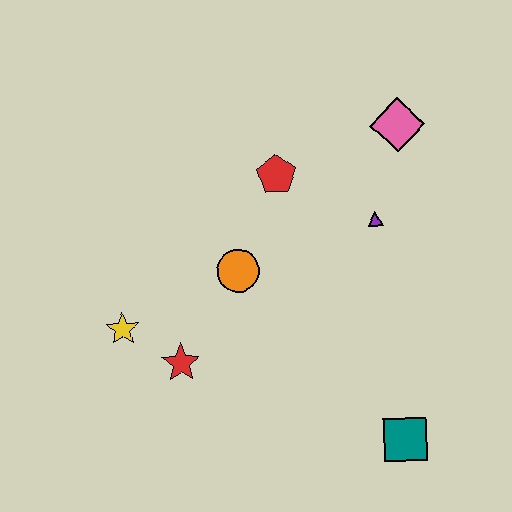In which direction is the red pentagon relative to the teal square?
The red pentagon is above the teal square.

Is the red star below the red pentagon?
Yes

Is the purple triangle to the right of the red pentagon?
Yes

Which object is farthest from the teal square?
The pink diamond is farthest from the teal square.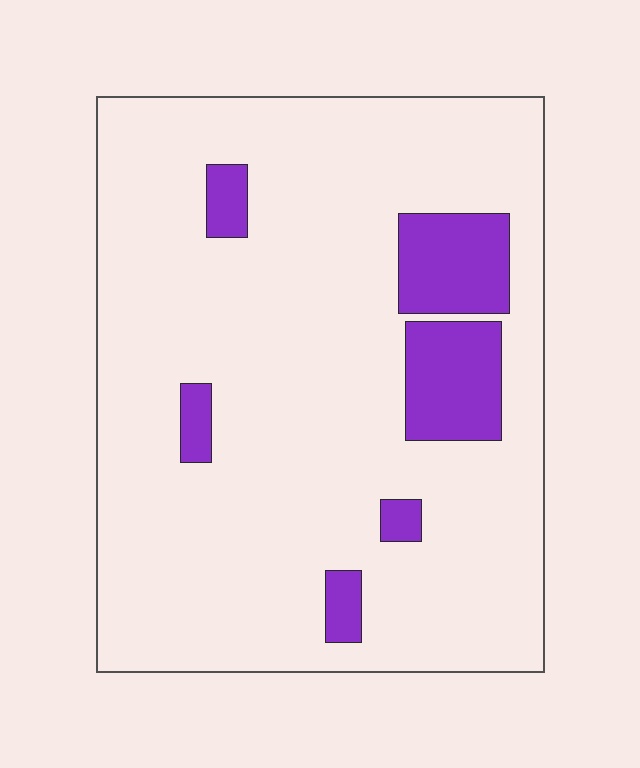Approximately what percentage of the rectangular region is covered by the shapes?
Approximately 15%.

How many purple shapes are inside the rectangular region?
6.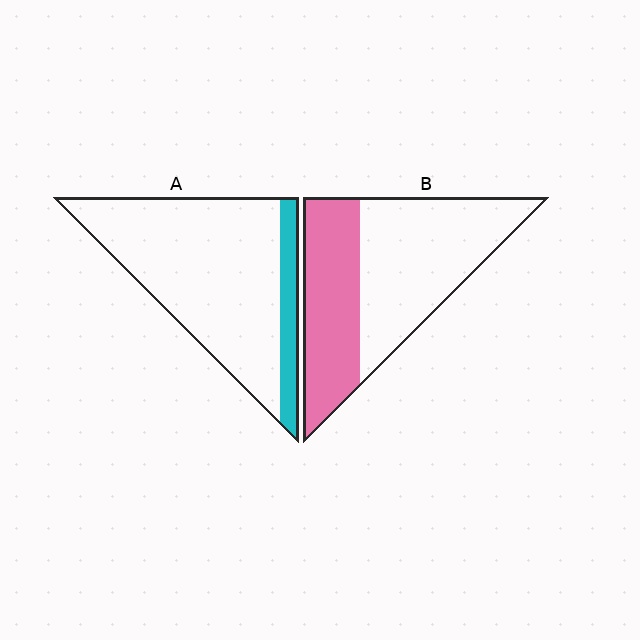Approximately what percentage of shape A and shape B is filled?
A is approximately 15% and B is approximately 40%.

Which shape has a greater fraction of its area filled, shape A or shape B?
Shape B.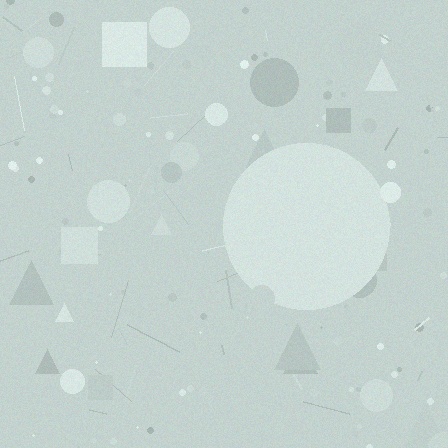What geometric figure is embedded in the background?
A circle is embedded in the background.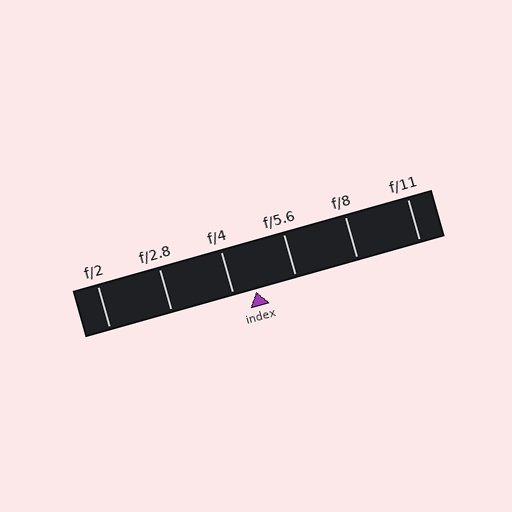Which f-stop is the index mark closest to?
The index mark is closest to f/4.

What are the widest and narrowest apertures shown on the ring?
The widest aperture shown is f/2 and the narrowest is f/11.